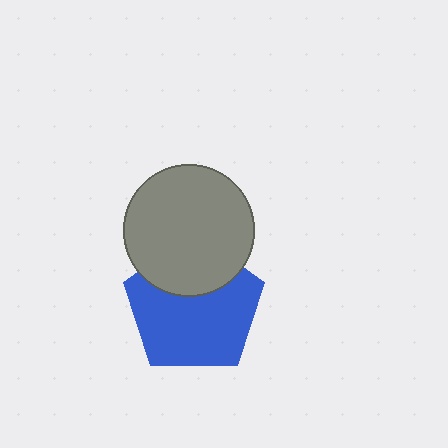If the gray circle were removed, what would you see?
You would see the complete blue pentagon.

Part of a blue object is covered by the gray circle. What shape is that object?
It is a pentagon.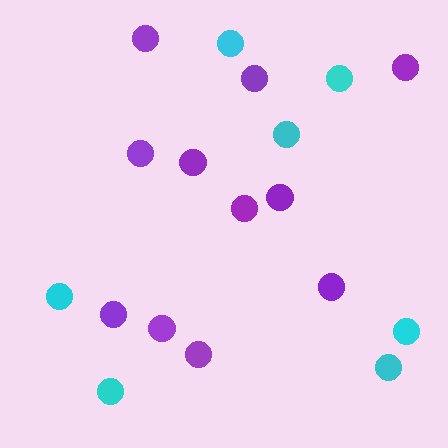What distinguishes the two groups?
There are 2 groups: one group of purple circles (11) and one group of cyan circles (7).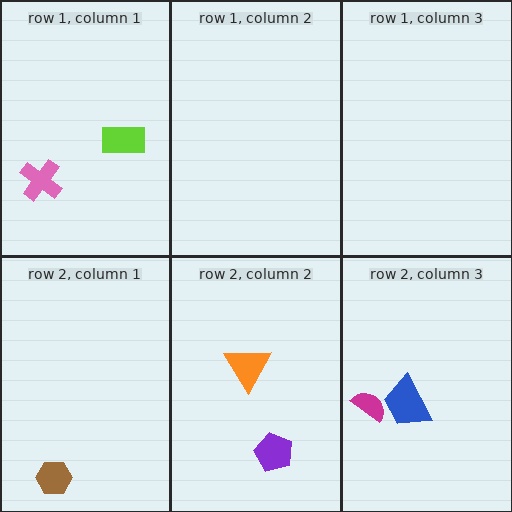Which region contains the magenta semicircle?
The row 2, column 3 region.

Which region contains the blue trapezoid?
The row 2, column 3 region.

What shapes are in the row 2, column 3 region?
The blue trapezoid, the magenta semicircle.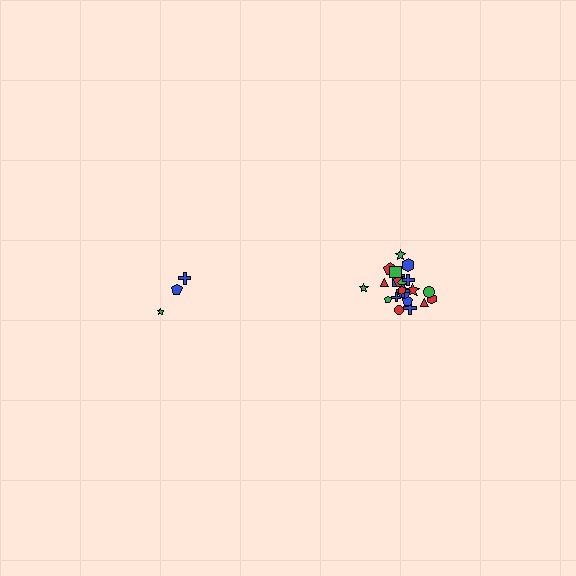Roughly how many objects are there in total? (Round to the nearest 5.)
Roughly 25 objects in total.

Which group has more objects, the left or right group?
The right group.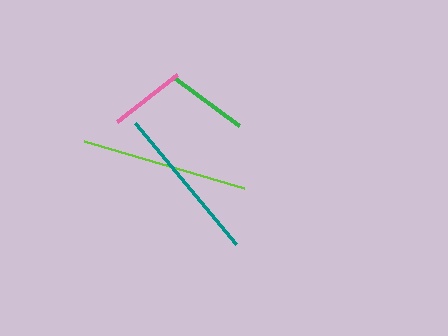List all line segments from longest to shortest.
From longest to shortest: lime, teal, green, pink.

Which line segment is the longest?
The lime line is the longest at approximately 167 pixels.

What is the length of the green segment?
The green segment is approximately 81 pixels long.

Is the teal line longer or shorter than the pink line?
The teal line is longer than the pink line.